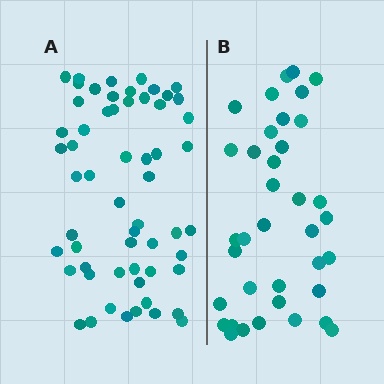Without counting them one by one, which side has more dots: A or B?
Region A (the left region) has more dots.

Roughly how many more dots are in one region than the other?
Region A has approximately 20 more dots than region B.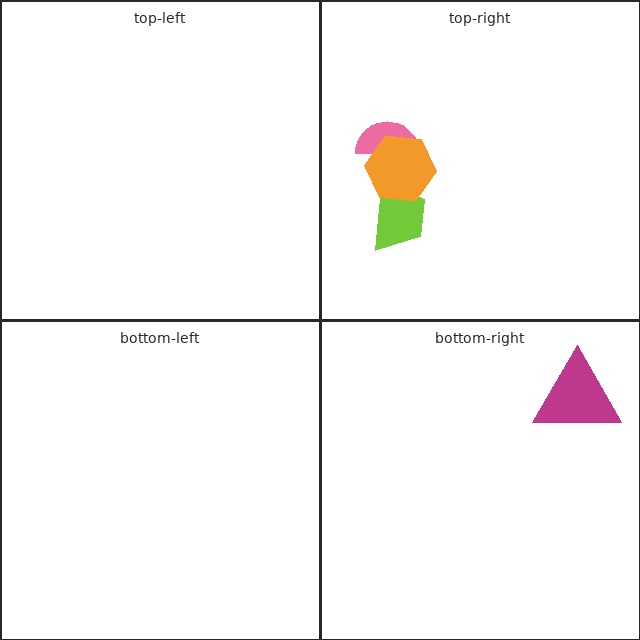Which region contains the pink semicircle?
The top-right region.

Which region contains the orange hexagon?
The top-right region.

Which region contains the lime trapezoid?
The top-right region.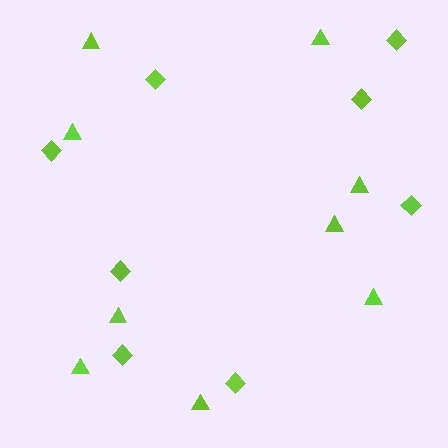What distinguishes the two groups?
There are 2 groups: one group of triangles (9) and one group of diamonds (8).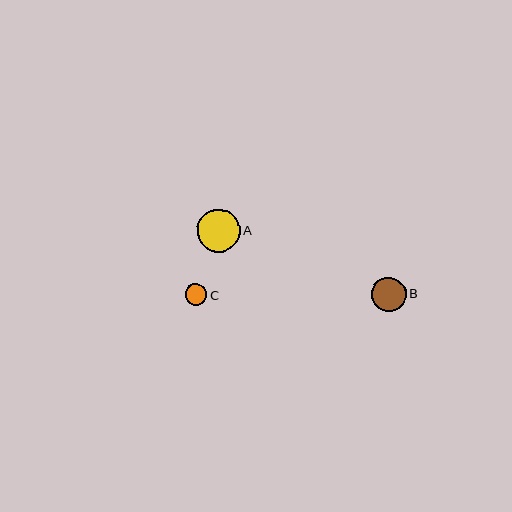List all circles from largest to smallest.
From largest to smallest: A, B, C.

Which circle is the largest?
Circle A is the largest with a size of approximately 43 pixels.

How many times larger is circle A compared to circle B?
Circle A is approximately 1.3 times the size of circle B.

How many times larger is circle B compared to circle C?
Circle B is approximately 1.6 times the size of circle C.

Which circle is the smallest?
Circle C is the smallest with a size of approximately 22 pixels.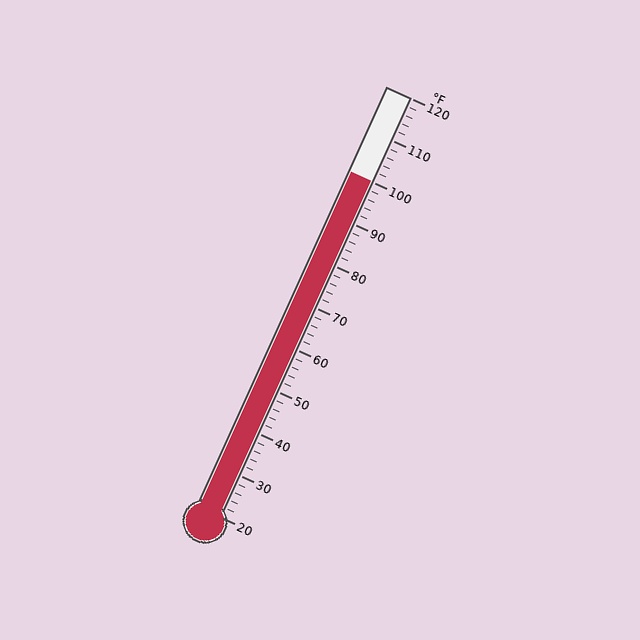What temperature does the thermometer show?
The thermometer shows approximately 100°F.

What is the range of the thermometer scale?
The thermometer scale ranges from 20°F to 120°F.